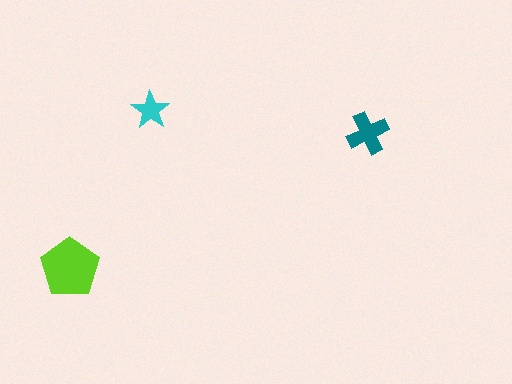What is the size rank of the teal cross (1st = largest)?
2nd.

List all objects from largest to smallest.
The lime pentagon, the teal cross, the cyan star.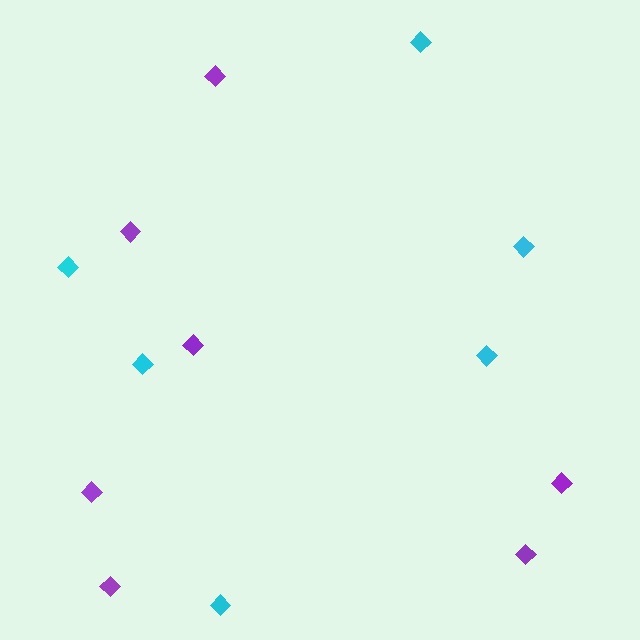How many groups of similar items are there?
There are 2 groups: one group of purple diamonds (7) and one group of cyan diamonds (6).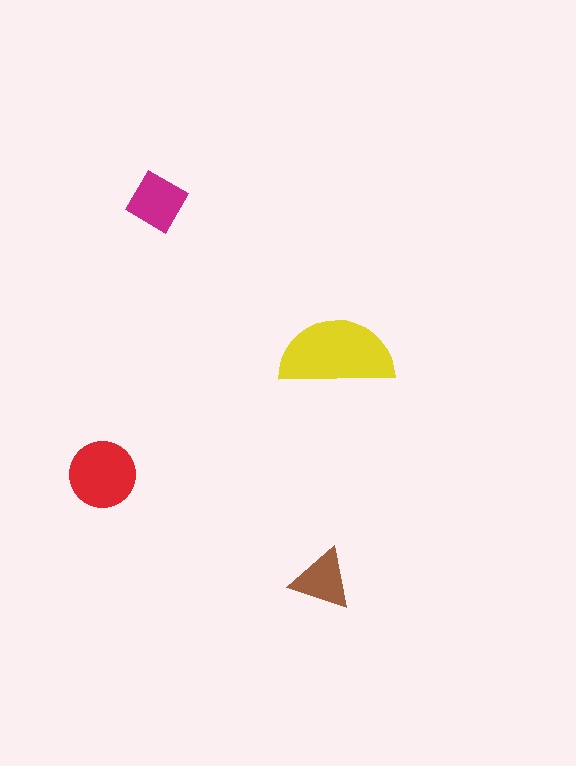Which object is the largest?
The yellow semicircle.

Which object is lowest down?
The brown triangle is bottommost.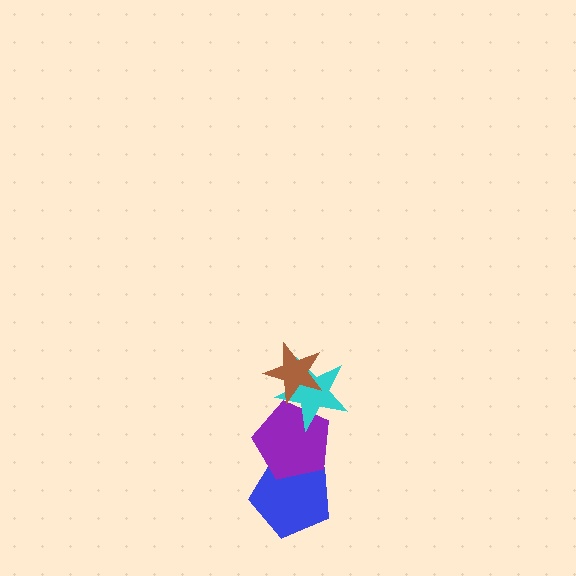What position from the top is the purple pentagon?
The purple pentagon is 3rd from the top.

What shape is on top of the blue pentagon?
The purple pentagon is on top of the blue pentagon.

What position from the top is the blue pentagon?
The blue pentagon is 4th from the top.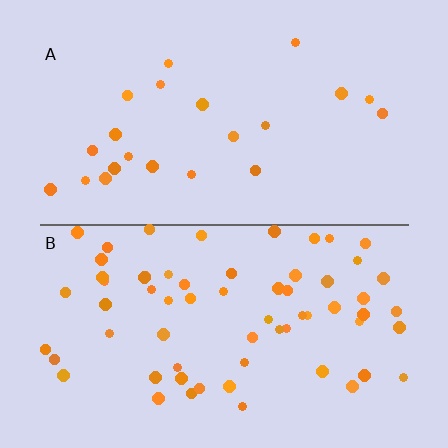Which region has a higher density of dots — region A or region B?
B (the bottom).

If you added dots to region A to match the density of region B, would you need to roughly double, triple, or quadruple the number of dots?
Approximately triple.